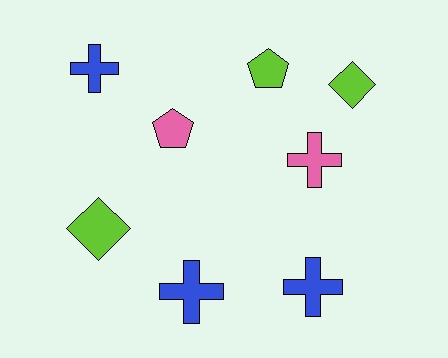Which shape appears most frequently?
Cross, with 4 objects.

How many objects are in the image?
There are 8 objects.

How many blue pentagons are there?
There are no blue pentagons.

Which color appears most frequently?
Lime, with 3 objects.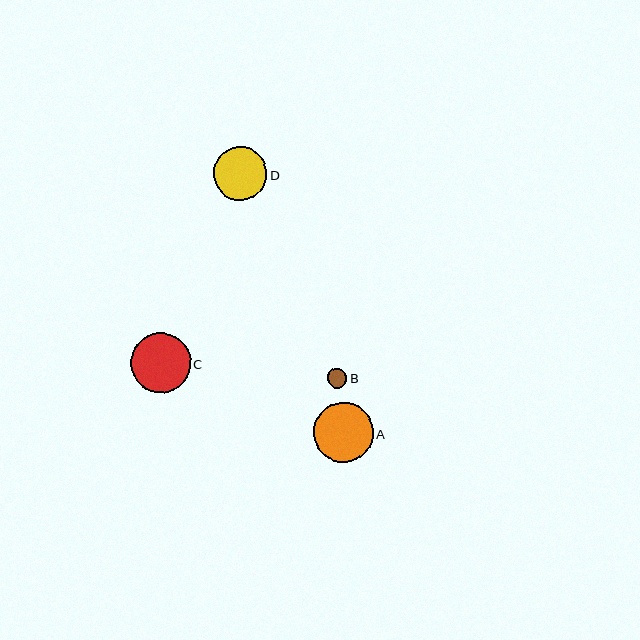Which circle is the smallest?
Circle B is the smallest with a size of approximately 20 pixels.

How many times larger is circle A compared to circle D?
Circle A is approximately 1.1 times the size of circle D.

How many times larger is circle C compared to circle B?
Circle C is approximately 3.0 times the size of circle B.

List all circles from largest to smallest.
From largest to smallest: C, A, D, B.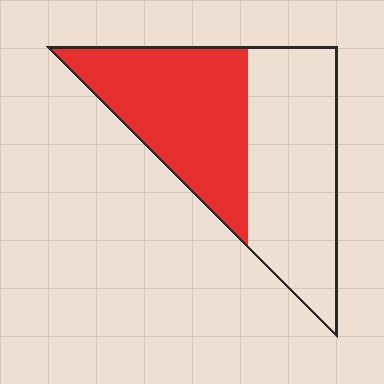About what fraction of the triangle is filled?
About one half (1/2).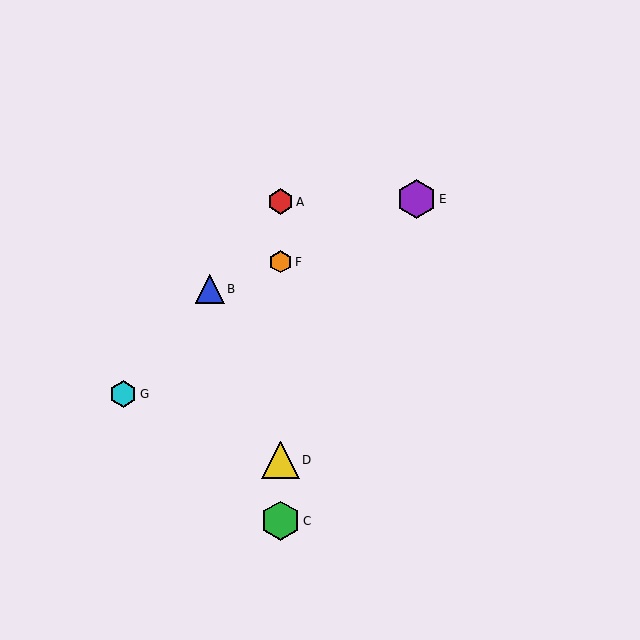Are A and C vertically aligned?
Yes, both are at x≈281.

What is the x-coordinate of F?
Object F is at x≈281.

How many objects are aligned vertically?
4 objects (A, C, D, F) are aligned vertically.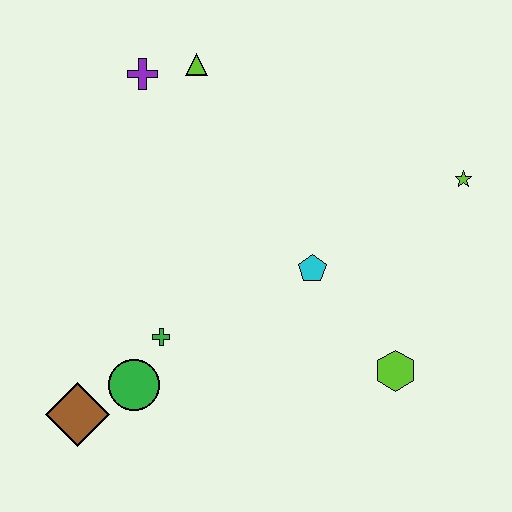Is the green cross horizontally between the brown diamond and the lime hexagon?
Yes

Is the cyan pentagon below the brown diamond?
No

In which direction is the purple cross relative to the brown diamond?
The purple cross is above the brown diamond.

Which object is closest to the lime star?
The cyan pentagon is closest to the lime star.